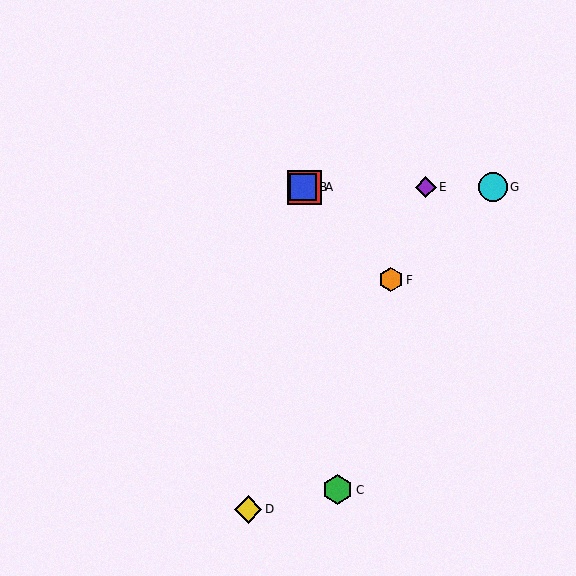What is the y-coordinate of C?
Object C is at y≈490.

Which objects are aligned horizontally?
Objects A, B, E, G are aligned horizontally.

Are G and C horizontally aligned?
No, G is at y≈187 and C is at y≈490.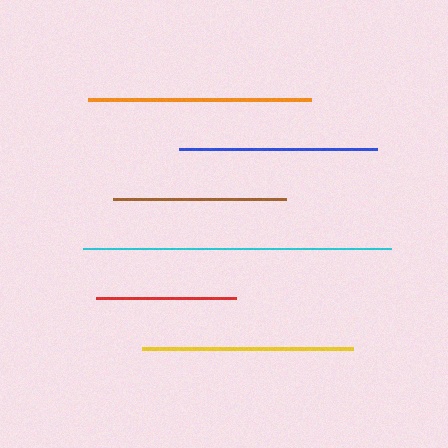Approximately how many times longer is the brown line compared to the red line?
The brown line is approximately 1.2 times the length of the red line.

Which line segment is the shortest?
The red line is the shortest at approximately 140 pixels.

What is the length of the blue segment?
The blue segment is approximately 198 pixels long.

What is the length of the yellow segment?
The yellow segment is approximately 211 pixels long.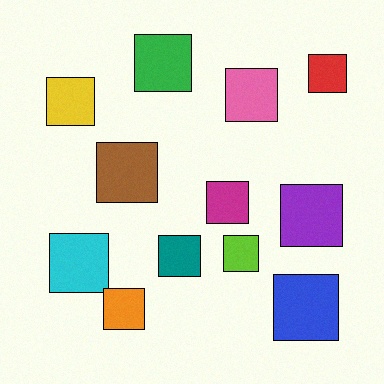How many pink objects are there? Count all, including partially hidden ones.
There is 1 pink object.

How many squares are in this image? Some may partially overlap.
There are 12 squares.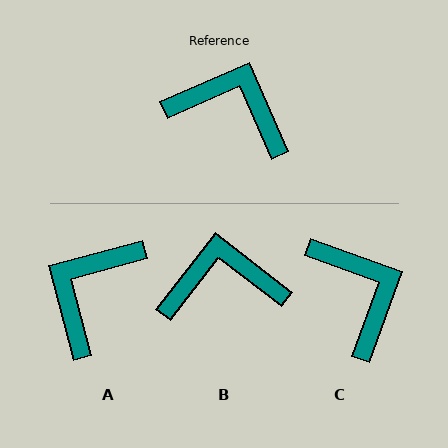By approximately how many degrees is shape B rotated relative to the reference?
Approximately 29 degrees counter-clockwise.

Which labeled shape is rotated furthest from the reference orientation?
A, about 81 degrees away.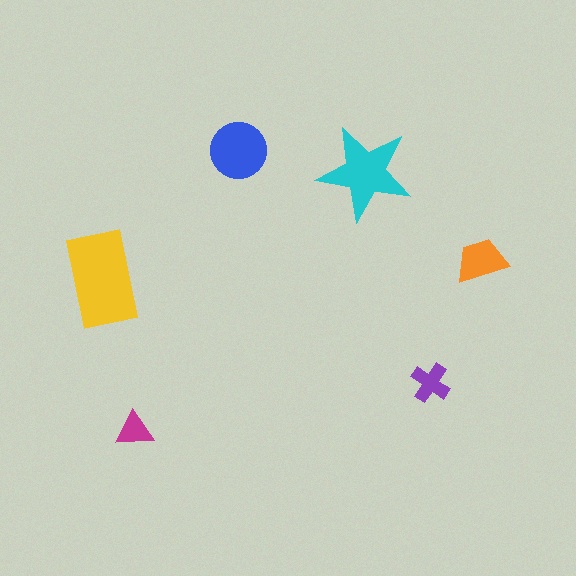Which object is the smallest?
The magenta triangle.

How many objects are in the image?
There are 6 objects in the image.